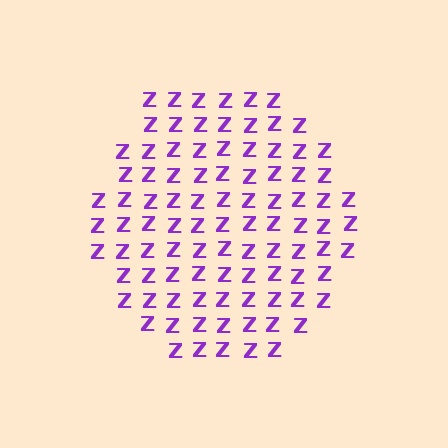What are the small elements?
The small elements are letter Z's.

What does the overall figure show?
The overall figure shows a hexagon.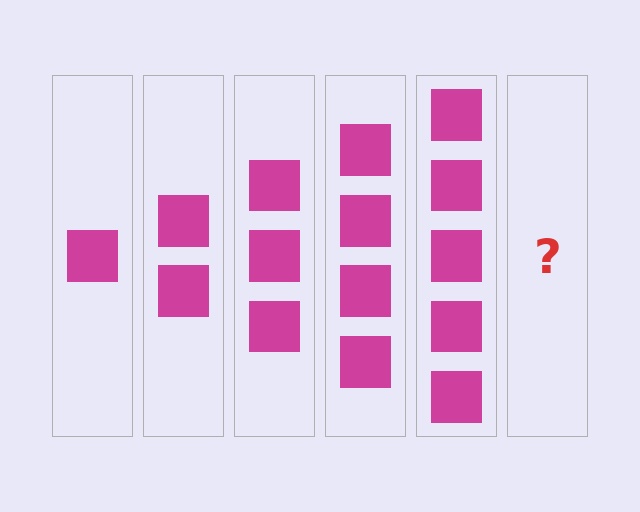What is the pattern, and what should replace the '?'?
The pattern is that each step adds one more square. The '?' should be 6 squares.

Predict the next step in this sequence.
The next step is 6 squares.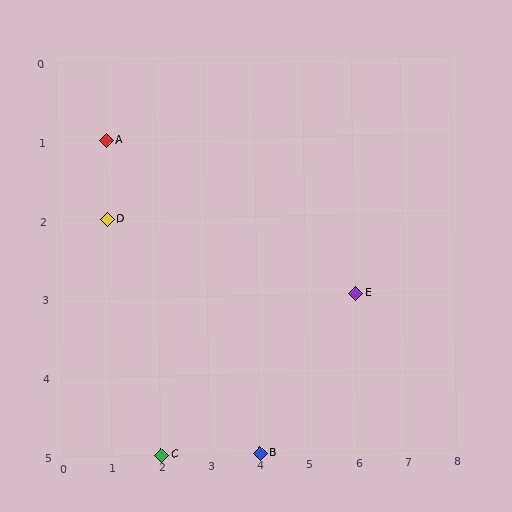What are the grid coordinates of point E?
Point E is at grid coordinates (6, 3).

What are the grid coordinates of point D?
Point D is at grid coordinates (1, 2).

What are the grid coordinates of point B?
Point B is at grid coordinates (4, 5).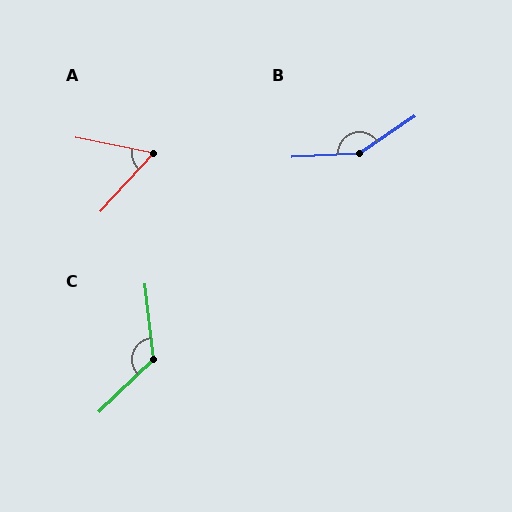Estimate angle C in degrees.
Approximately 127 degrees.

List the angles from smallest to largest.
A (59°), C (127°), B (149°).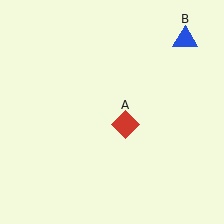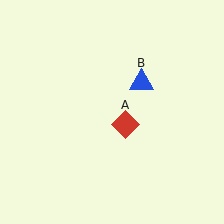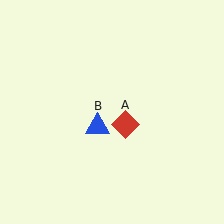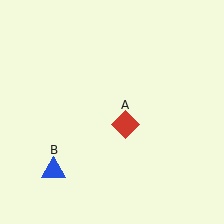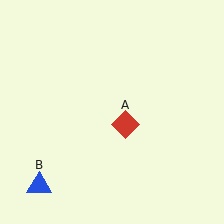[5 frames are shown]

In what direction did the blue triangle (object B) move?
The blue triangle (object B) moved down and to the left.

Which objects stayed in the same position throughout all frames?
Red diamond (object A) remained stationary.